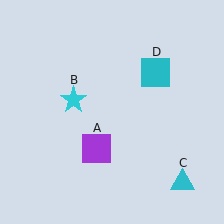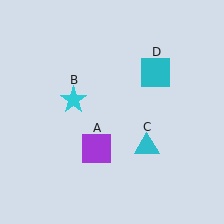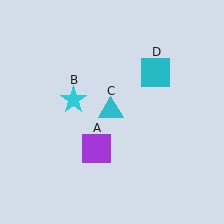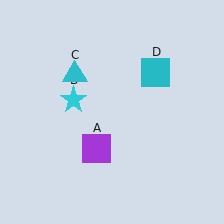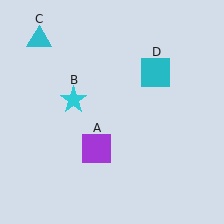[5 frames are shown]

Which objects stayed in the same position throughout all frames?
Purple square (object A) and cyan star (object B) and cyan square (object D) remained stationary.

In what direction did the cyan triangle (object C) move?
The cyan triangle (object C) moved up and to the left.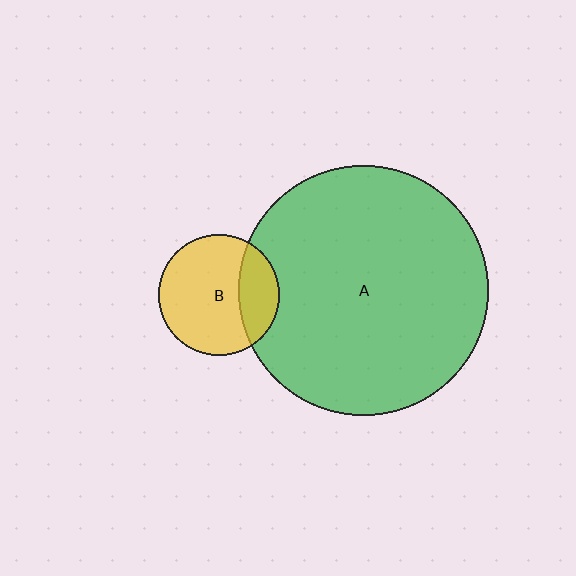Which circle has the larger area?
Circle A (green).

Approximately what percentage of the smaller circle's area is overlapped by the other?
Approximately 25%.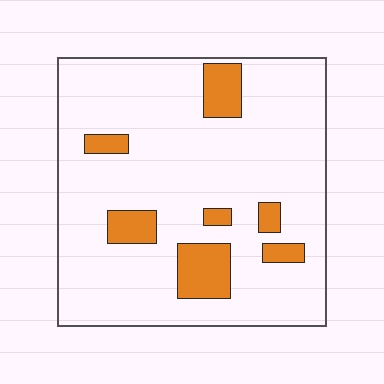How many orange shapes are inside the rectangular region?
7.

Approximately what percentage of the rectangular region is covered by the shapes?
Approximately 15%.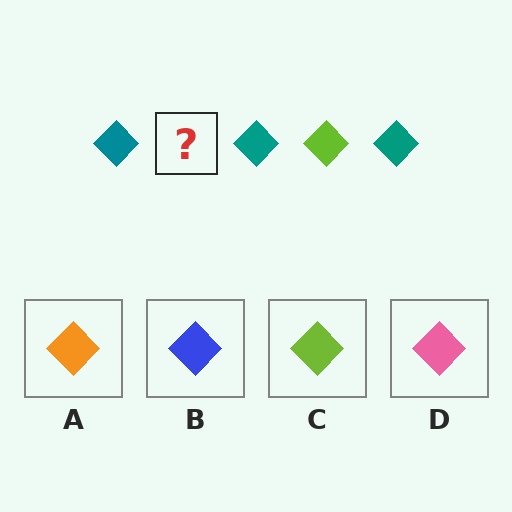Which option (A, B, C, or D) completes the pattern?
C.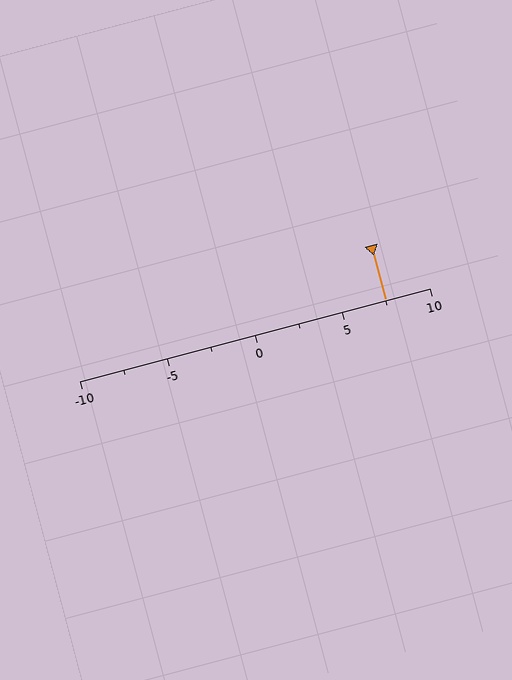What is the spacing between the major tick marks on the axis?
The major ticks are spaced 5 apart.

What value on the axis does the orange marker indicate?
The marker indicates approximately 7.5.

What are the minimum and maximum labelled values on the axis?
The axis runs from -10 to 10.